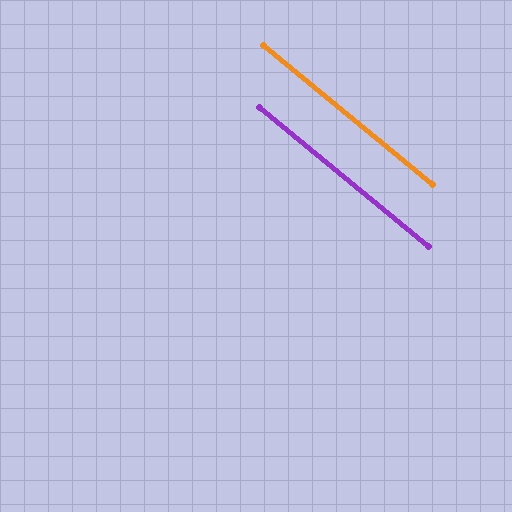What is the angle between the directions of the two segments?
Approximately 0 degrees.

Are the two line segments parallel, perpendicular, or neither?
Parallel — their directions differ by only 0.0°.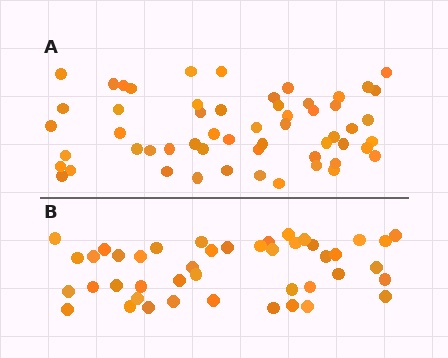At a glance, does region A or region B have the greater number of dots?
Region A (the top region) has more dots.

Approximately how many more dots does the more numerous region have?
Region A has roughly 12 or so more dots than region B.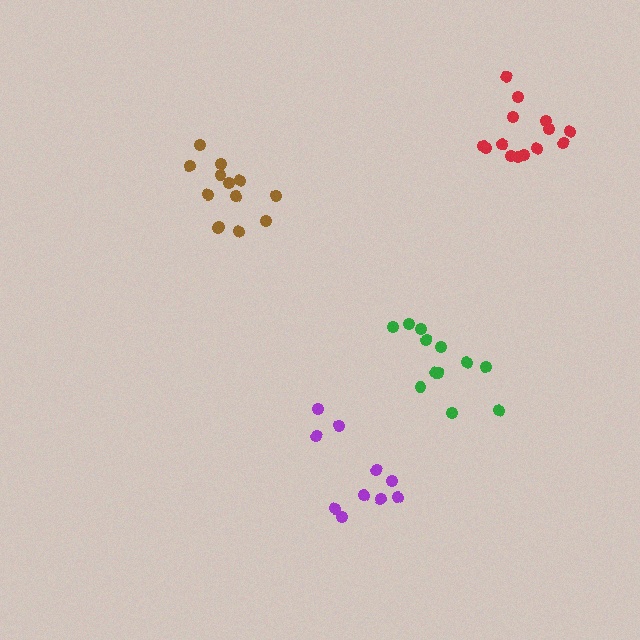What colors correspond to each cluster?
The clusters are colored: brown, red, purple, green.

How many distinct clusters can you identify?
There are 4 distinct clusters.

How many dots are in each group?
Group 1: 13 dots, Group 2: 14 dots, Group 3: 10 dots, Group 4: 12 dots (49 total).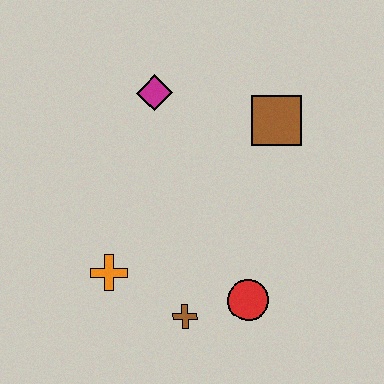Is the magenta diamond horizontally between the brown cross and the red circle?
No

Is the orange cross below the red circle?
No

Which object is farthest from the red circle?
The magenta diamond is farthest from the red circle.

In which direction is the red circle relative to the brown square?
The red circle is below the brown square.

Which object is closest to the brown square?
The magenta diamond is closest to the brown square.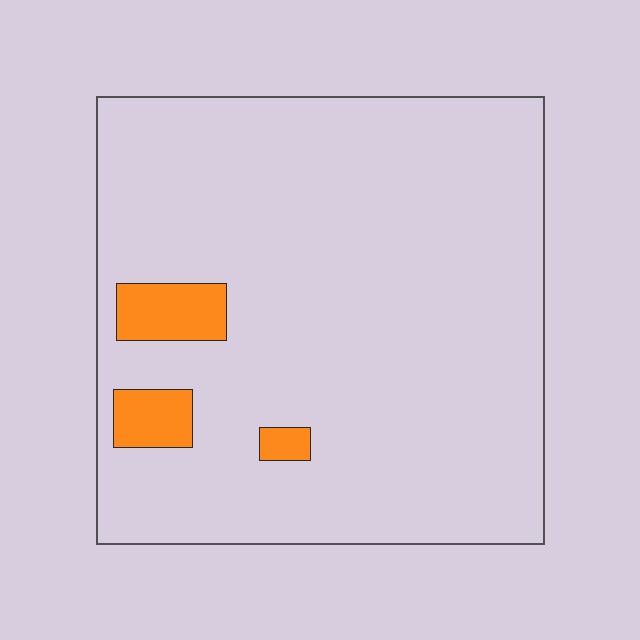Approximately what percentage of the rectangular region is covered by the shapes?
Approximately 5%.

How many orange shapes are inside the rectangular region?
3.